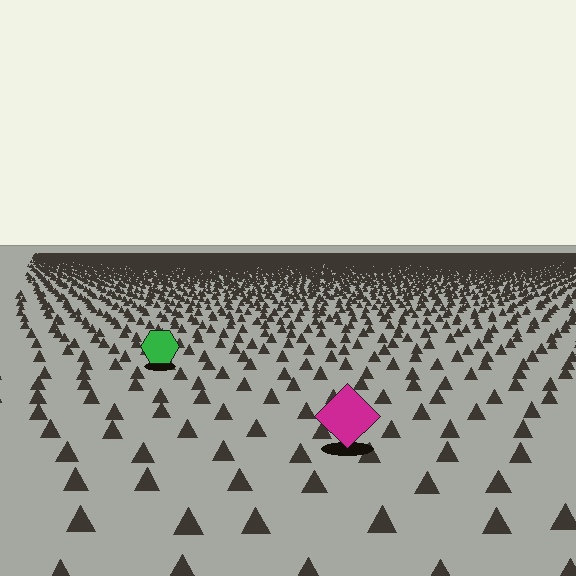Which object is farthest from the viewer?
The green hexagon is farthest from the viewer. It appears smaller and the ground texture around it is denser.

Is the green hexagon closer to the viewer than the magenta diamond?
No. The magenta diamond is closer — you can tell from the texture gradient: the ground texture is coarser near it.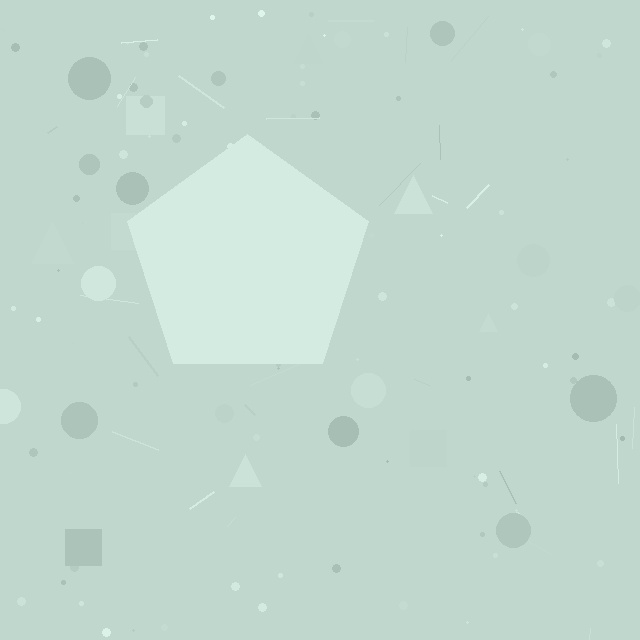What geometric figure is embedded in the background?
A pentagon is embedded in the background.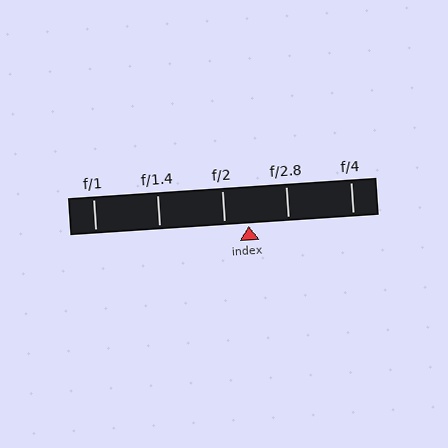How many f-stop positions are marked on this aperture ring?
There are 5 f-stop positions marked.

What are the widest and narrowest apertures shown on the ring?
The widest aperture shown is f/1 and the narrowest is f/4.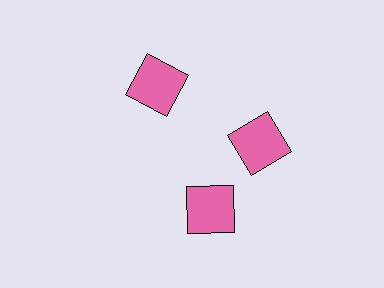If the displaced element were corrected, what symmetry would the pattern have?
It would have 3-fold rotational symmetry — the pattern would map onto itself every 120 degrees.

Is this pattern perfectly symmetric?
No. The 3 pink squares are arranged in a ring, but one element near the 7 o'clock position is rotated out of alignment along the ring, breaking the 3-fold rotational symmetry.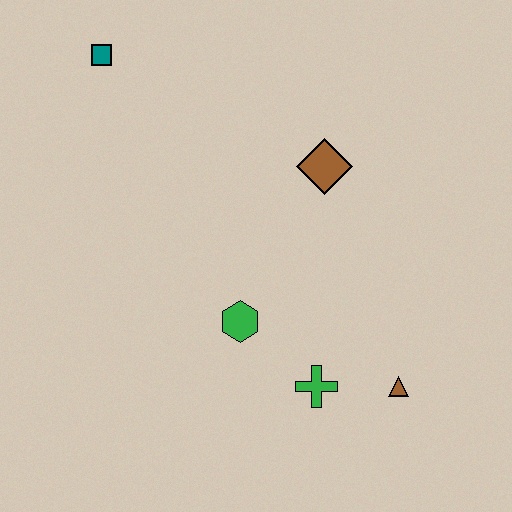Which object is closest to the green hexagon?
The green cross is closest to the green hexagon.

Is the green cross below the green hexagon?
Yes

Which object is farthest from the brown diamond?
The teal square is farthest from the brown diamond.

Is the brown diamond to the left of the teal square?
No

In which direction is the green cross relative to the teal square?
The green cross is below the teal square.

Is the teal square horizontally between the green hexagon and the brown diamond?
No